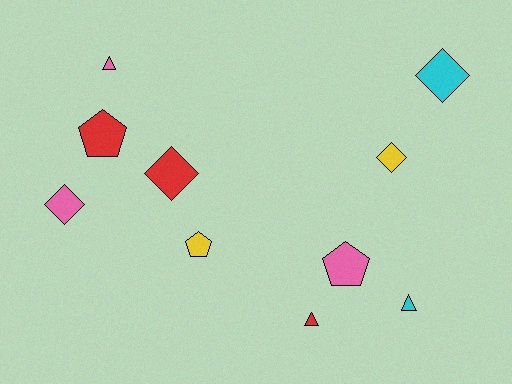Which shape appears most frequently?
Diamond, with 4 objects.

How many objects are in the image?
There are 10 objects.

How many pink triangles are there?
There is 1 pink triangle.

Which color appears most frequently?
Red, with 3 objects.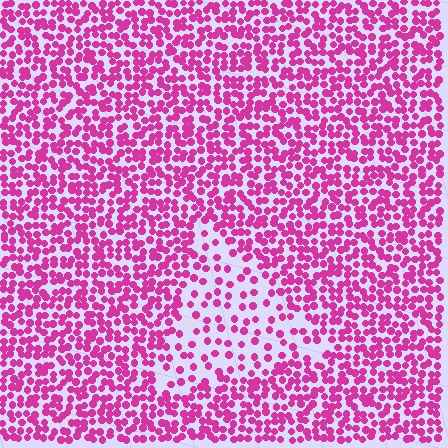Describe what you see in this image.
The image contains small magenta elements arranged at two different densities. A triangle-shaped region is visible where the elements are less densely packed than the surrounding area.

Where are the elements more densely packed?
The elements are more densely packed outside the triangle boundary.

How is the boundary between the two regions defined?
The boundary is defined by a change in element density (approximately 2.3x ratio). All elements are the same color, size, and shape.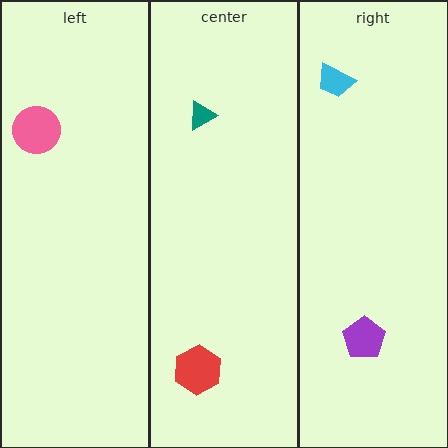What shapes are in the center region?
The teal triangle, the red hexagon.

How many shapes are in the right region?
2.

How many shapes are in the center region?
2.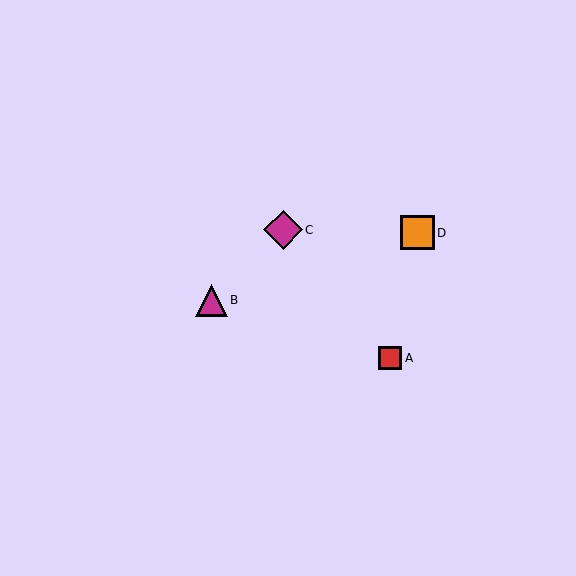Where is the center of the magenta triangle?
The center of the magenta triangle is at (211, 300).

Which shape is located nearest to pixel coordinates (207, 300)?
The magenta triangle (labeled B) at (211, 300) is nearest to that location.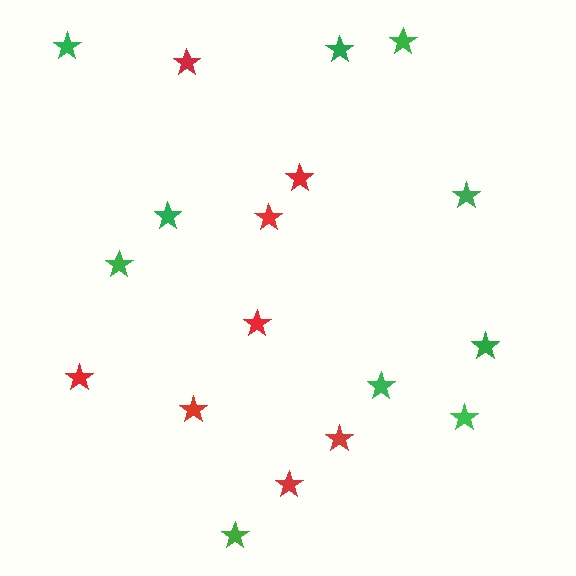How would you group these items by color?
There are 2 groups: one group of red stars (8) and one group of green stars (10).